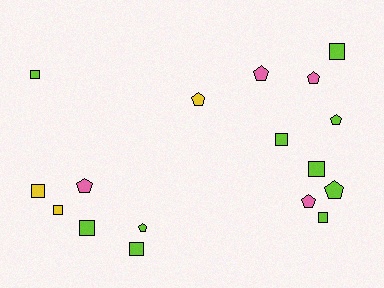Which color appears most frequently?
Lime, with 10 objects.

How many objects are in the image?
There are 17 objects.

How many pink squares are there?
There are no pink squares.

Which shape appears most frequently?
Square, with 9 objects.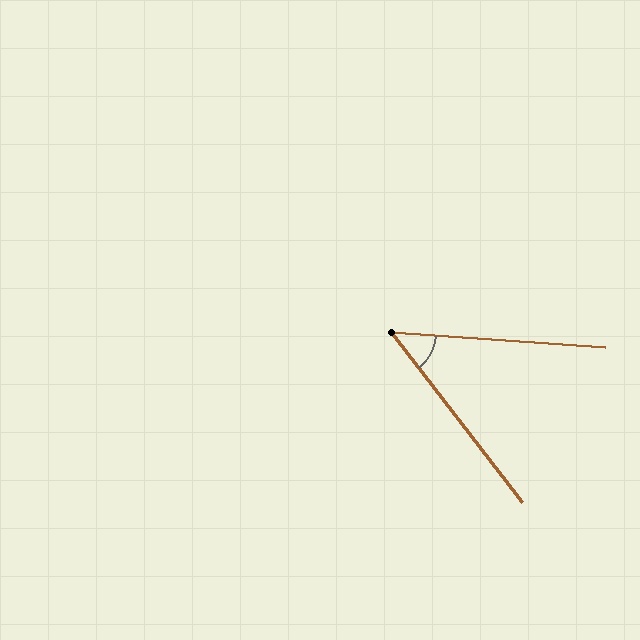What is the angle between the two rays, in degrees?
Approximately 48 degrees.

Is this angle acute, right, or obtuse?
It is acute.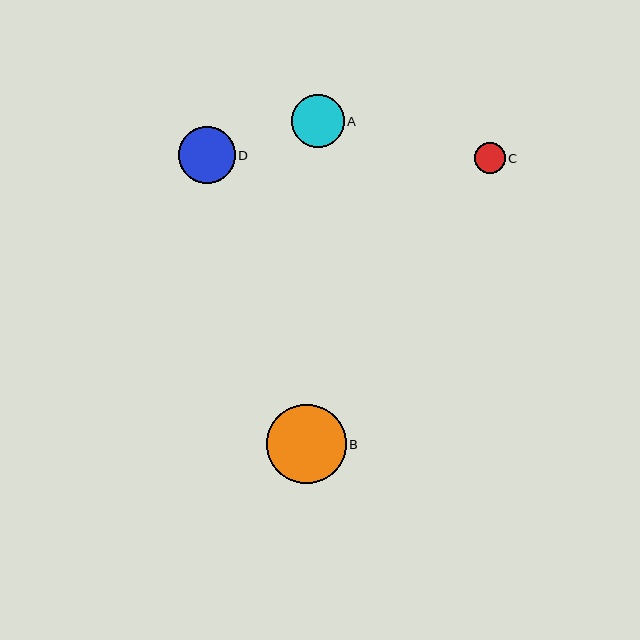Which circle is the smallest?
Circle C is the smallest with a size of approximately 31 pixels.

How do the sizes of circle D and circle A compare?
Circle D and circle A are approximately the same size.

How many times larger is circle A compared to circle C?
Circle A is approximately 1.7 times the size of circle C.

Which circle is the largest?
Circle B is the largest with a size of approximately 80 pixels.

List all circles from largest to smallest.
From largest to smallest: B, D, A, C.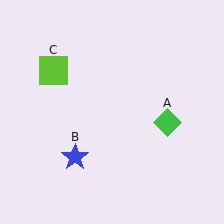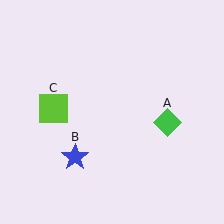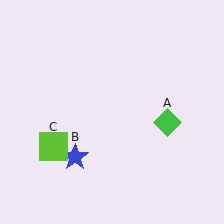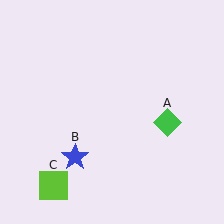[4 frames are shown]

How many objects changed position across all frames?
1 object changed position: lime square (object C).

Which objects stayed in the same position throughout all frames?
Green diamond (object A) and blue star (object B) remained stationary.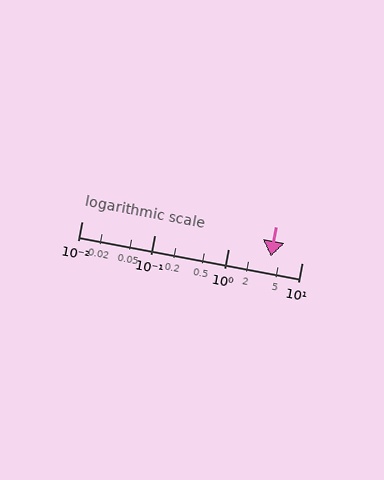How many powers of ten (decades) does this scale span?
The scale spans 3 decades, from 0.01 to 10.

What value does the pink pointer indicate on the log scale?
The pointer indicates approximately 3.8.